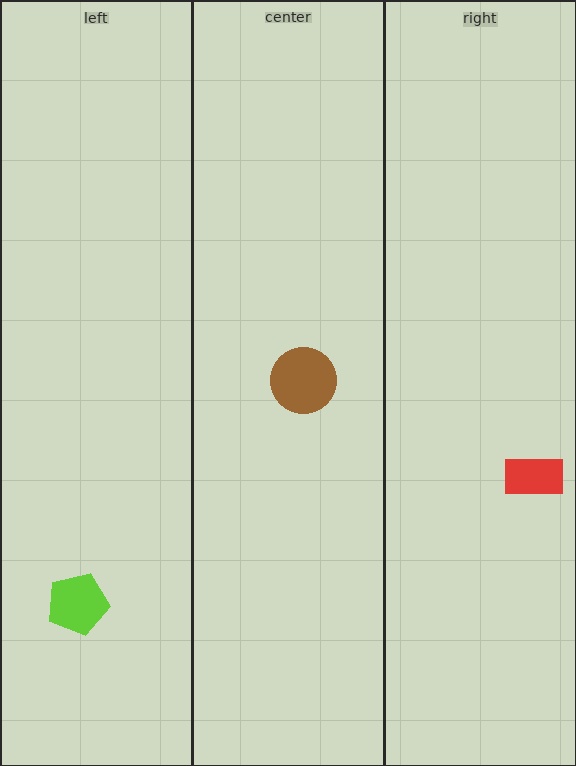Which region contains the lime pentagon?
The left region.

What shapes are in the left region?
The lime pentagon.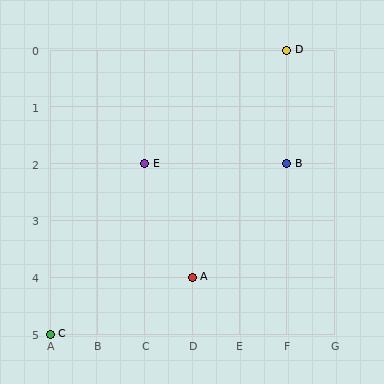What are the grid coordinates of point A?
Point A is at grid coordinates (D, 4).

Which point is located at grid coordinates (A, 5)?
Point C is at (A, 5).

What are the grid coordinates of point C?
Point C is at grid coordinates (A, 5).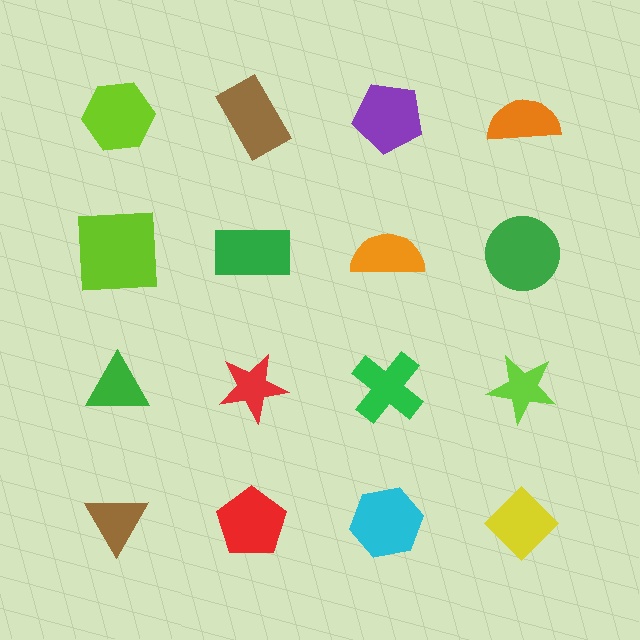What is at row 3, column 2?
A red star.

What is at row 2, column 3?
An orange semicircle.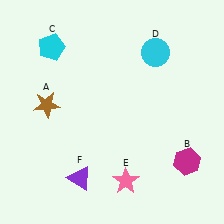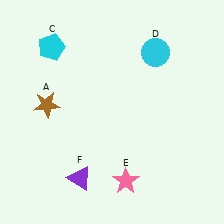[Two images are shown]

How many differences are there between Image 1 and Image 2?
There is 1 difference between the two images.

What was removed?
The magenta hexagon (B) was removed in Image 2.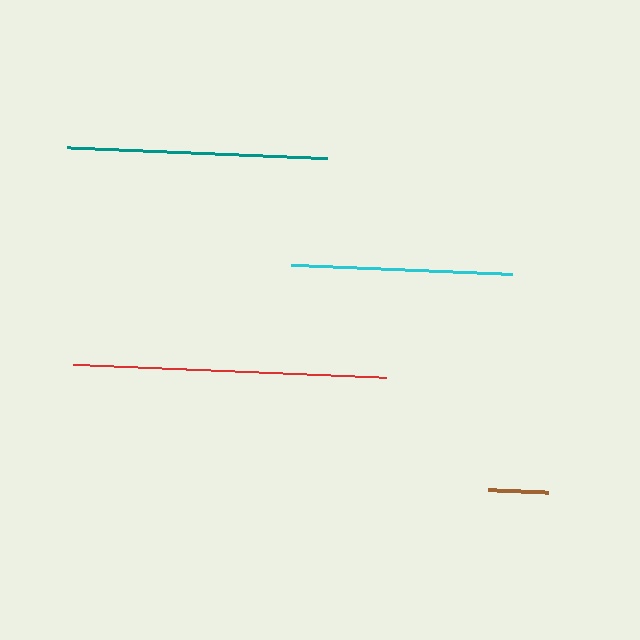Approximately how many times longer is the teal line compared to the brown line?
The teal line is approximately 4.3 times the length of the brown line.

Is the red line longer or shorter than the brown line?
The red line is longer than the brown line.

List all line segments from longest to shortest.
From longest to shortest: red, teal, cyan, brown.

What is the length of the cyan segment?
The cyan segment is approximately 221 pixels long.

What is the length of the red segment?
The red segment is approximately 312 pixels long.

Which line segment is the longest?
The red line is the longest at approximately 312 pixels.